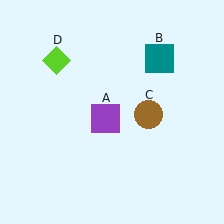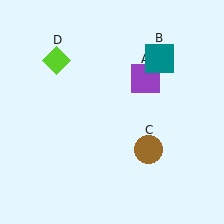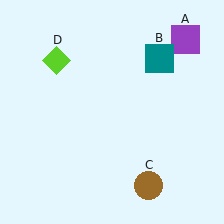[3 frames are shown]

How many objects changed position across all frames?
2 objects changed position: purple square (object A), brown circle (object C).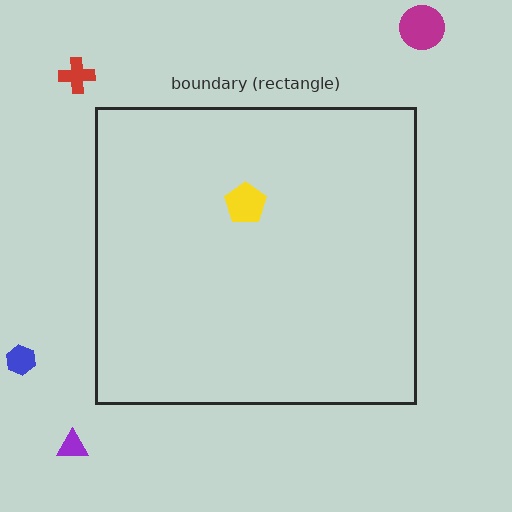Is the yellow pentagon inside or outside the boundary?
Inside.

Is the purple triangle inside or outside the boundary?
Outside.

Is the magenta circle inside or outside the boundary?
Outside.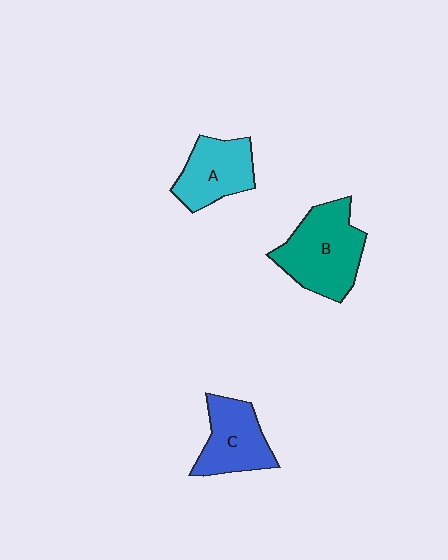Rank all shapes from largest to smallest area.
From largest to smallest: B (teal), C (blue), A (cyan).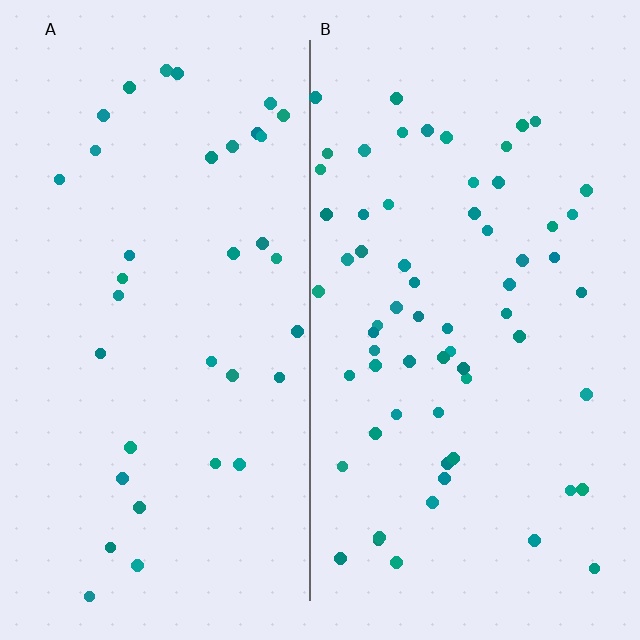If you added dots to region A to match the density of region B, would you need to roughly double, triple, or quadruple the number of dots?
Approximately double.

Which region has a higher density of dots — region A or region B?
B (the right).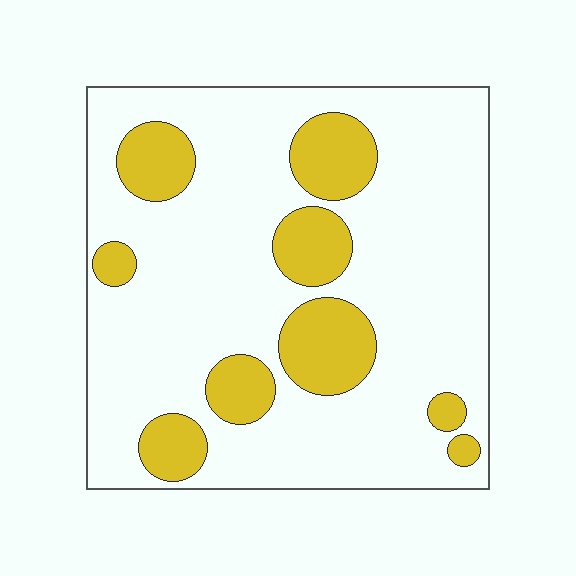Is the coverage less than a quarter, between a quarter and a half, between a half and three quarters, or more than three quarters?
Less than a quarter.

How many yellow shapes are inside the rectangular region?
9.